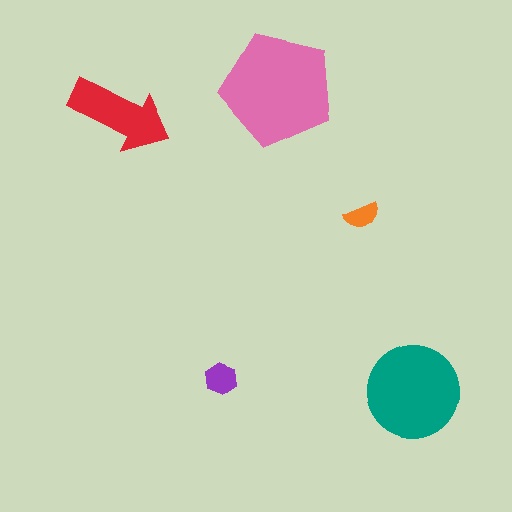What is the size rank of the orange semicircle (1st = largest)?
5th.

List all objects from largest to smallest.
The pink pentagon, the teal circle, the red arrow, the purple hexagon, the orange semicircle.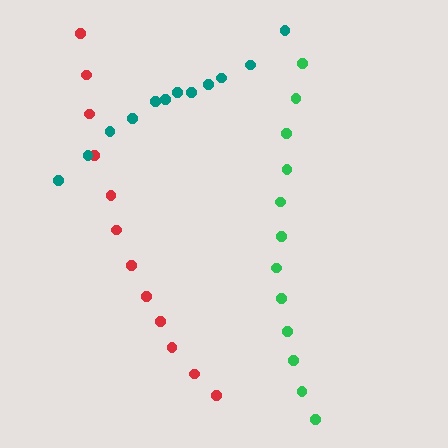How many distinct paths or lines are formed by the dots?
There are 3 distinct paths.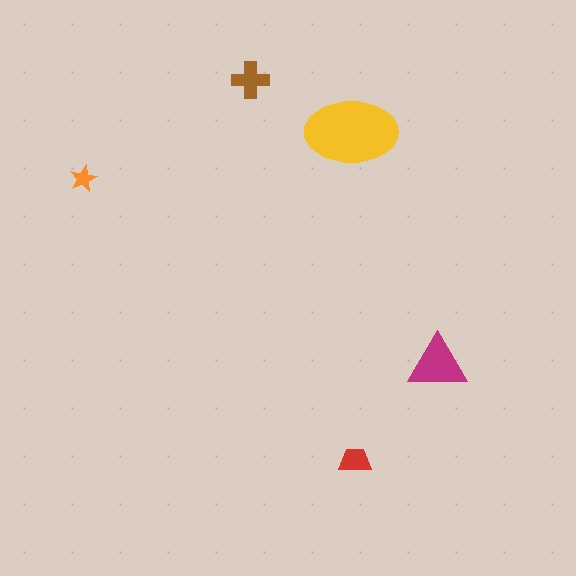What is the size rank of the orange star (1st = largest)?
5th.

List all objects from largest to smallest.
The yellow ellipse, the magenta triangle, the brown cross, the red trapezoid, the orange star.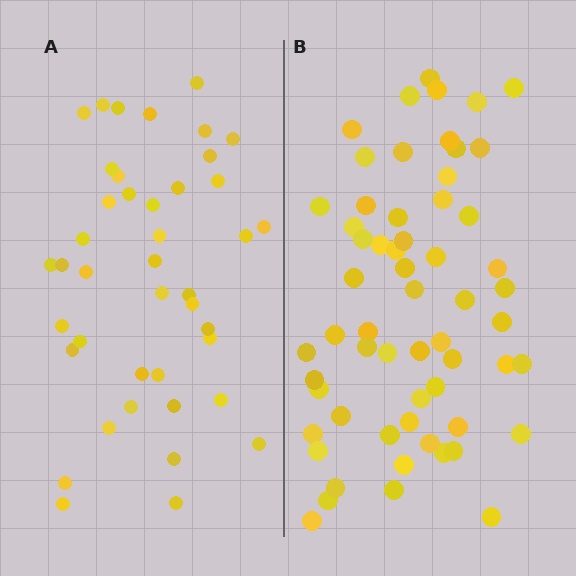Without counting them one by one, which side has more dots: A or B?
Region B (the right region) has more dots.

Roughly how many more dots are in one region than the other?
Region B has approximately 20 more dots than region A.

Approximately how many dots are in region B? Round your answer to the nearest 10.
About 60 dots.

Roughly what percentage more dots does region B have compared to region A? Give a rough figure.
About 45% more.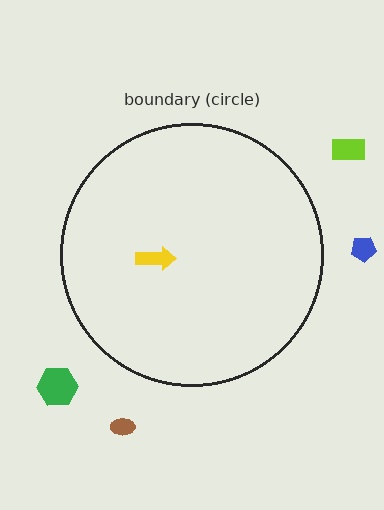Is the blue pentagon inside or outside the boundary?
Outside.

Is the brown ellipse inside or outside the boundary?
Outside.